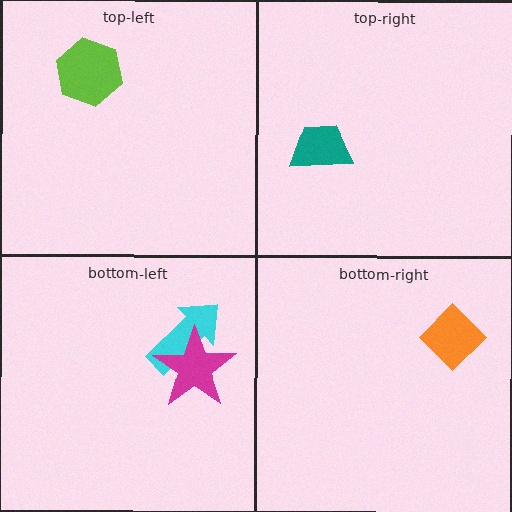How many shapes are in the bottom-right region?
1.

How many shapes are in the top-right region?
1.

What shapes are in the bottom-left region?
The cyan arrow, the magenta star.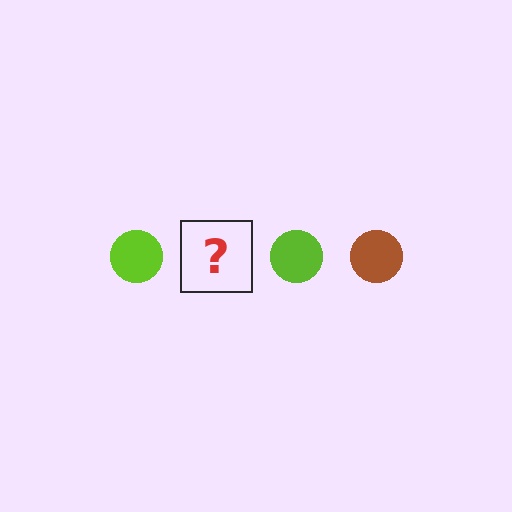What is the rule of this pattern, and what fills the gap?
The rule is that the pattern cycles through lime, brown circles. The gap should be filled with a brown circle.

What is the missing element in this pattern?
The missing element is a brown circle.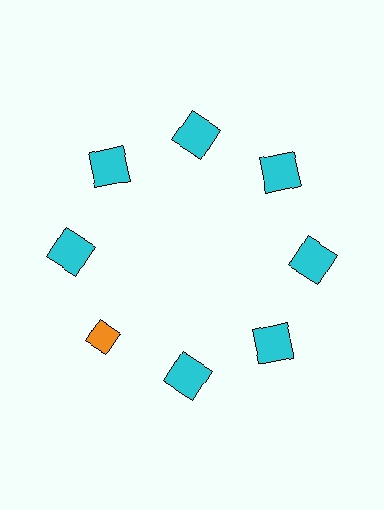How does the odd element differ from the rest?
It differs in both color (orange instead of cyan) and shape (diamond instead of square).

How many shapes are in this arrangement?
There are 8 shapes arranged in a ring pattern.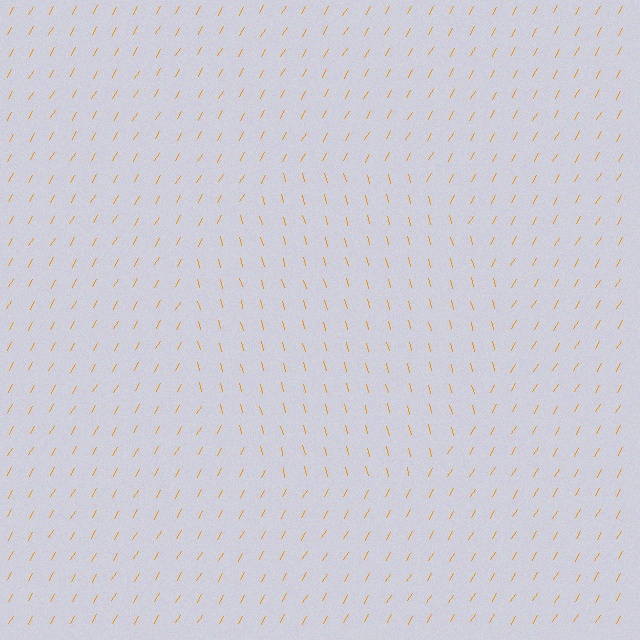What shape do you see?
I see a circle.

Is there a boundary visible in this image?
Yes, there is a texture boundary formed by a change in line orientation.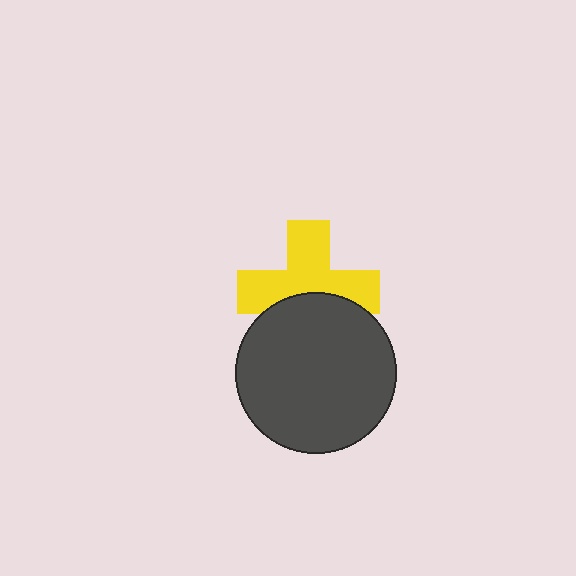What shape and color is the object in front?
The object in front is a dark gray circle.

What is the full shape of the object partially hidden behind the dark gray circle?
The partially hidden object is a yellow cross.